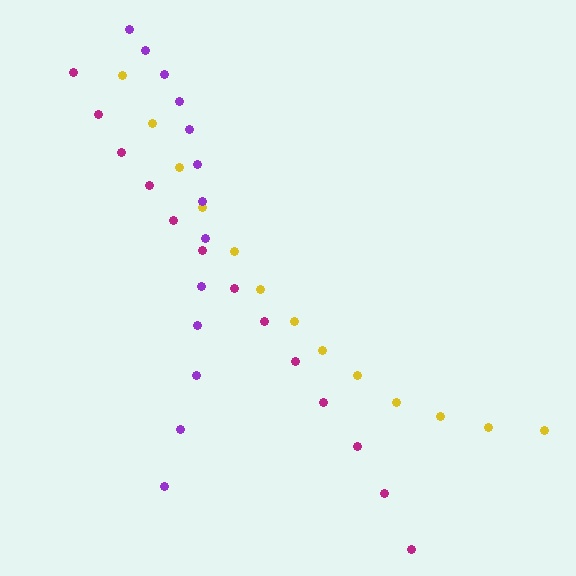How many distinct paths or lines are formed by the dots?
There are 3 distinct paths.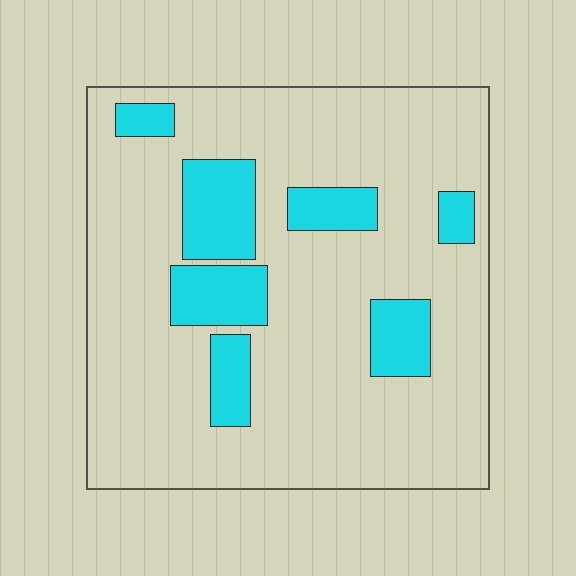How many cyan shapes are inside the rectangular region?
7.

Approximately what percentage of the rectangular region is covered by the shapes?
Approximately 20%.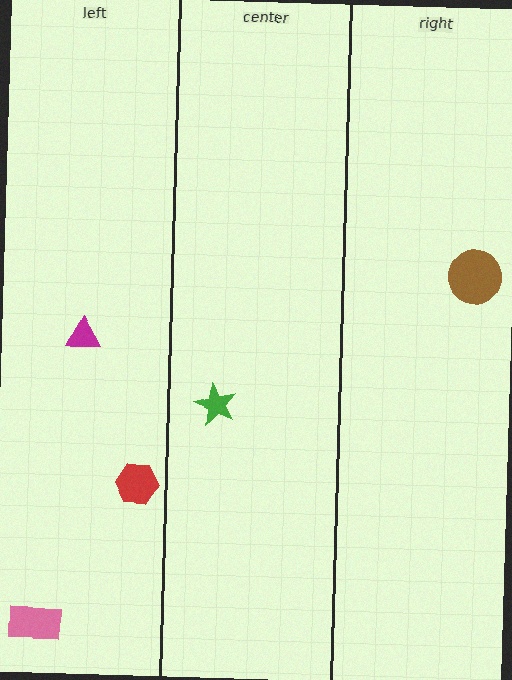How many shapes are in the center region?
1.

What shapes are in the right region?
The brown circle.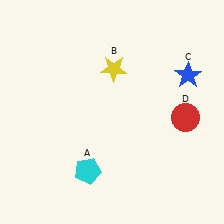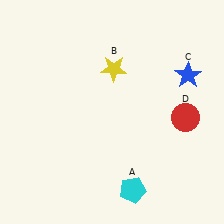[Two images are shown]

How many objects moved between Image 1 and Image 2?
1 object moved between the two images.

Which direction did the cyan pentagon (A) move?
The cyan pentagon (A) moved right.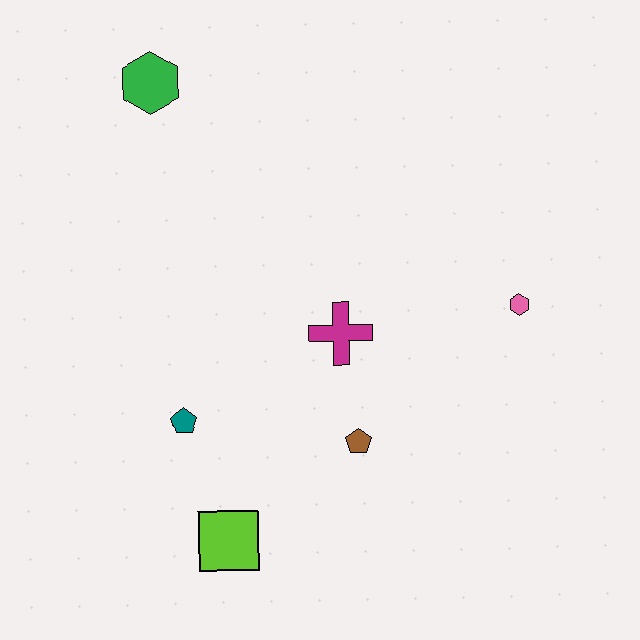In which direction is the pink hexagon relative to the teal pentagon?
The pink hexagon is to the right of the teal pentagon.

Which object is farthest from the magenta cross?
The green hexagon is farthest from the magenta cross.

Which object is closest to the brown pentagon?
The magenta cross is closest to the brown pentagon.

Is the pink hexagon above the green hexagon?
No